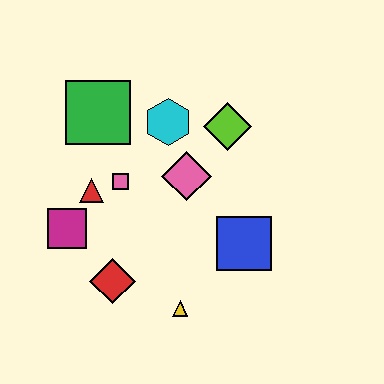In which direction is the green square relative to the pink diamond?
The green square is to the left of the pink diamond.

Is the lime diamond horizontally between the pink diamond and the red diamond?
No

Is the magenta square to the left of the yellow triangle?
Yes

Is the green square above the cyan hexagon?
Yes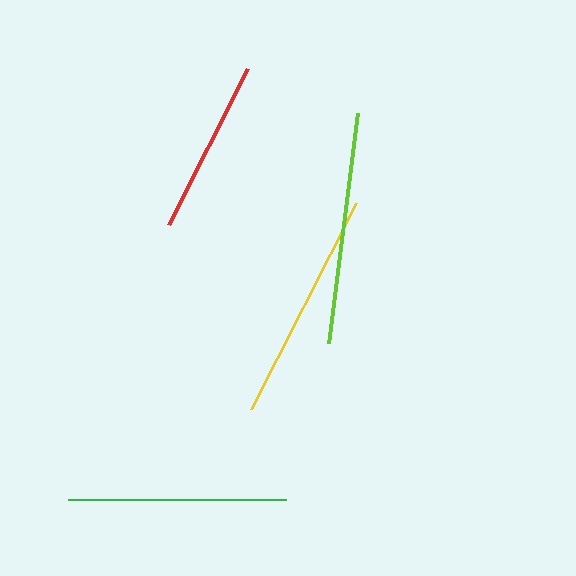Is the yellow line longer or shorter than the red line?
The yellow line is longer than the red line.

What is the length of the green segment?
The green segment is approximately 218 pixels long.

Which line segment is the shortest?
The red line is the shortest at approximately 175 pixels.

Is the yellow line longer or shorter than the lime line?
The lime line is longer than the yellow line.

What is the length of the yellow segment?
The yellow segment is approximately 231 pixels long.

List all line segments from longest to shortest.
From longest to shortest: lime, yellow, green, red.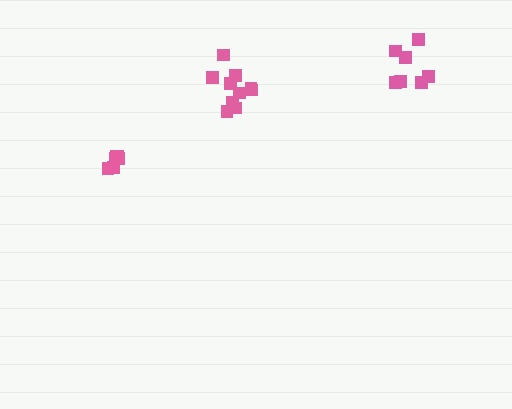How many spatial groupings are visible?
There are 3 spatial groupings.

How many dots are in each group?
Group 1: 7 dots, Group 2: 6 dots, Group 3: 10 dots (23 total).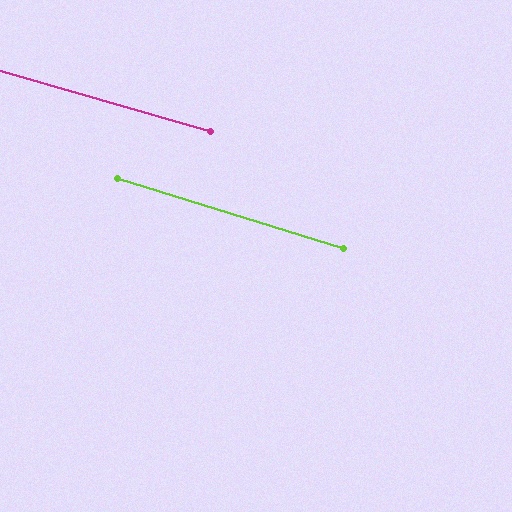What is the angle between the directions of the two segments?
Approximately 1 degree.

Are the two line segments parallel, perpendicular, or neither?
Parallel — their directions differ by only 0.9°.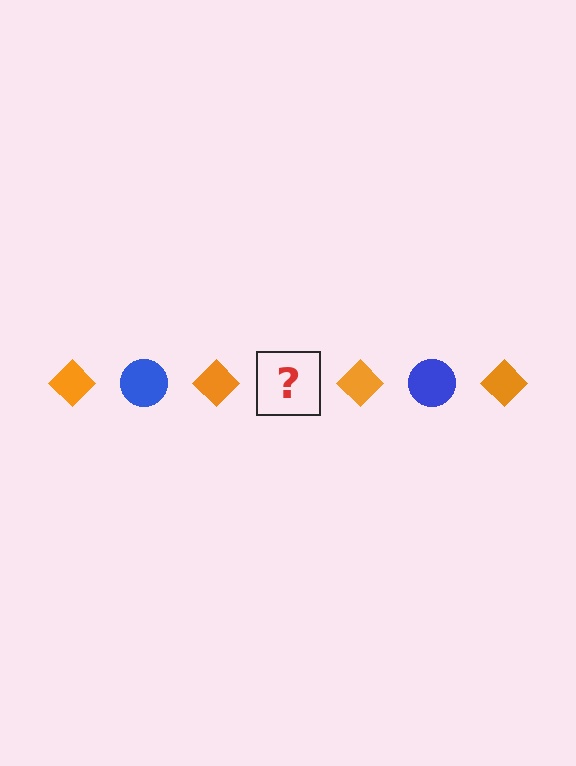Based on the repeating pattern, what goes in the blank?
The blank should be a blue circle.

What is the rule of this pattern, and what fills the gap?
The rule is that the pattern alternates between orange diamond and blue circle. The gap should be filled with a blue circle.